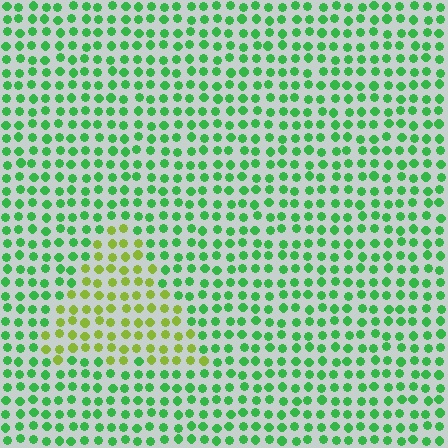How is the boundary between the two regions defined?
The boundary is defined purely by a slight shift in hue (about 47 degrees). Spacing, size, and orientation are identical on both sides.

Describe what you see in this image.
The image is filled with small green elements in a uniform arrangement. A triangle-shaped region is visible where the elements are tinted to a slightly different hue, forming a subtle color boundary.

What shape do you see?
I see a triangle.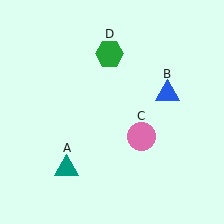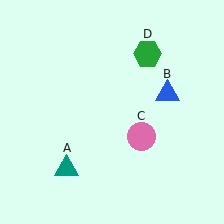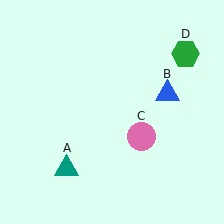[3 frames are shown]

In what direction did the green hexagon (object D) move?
The green hexagon (object D) moved right.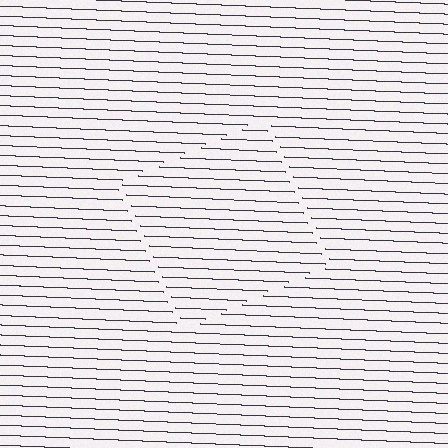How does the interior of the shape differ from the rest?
The interior of the shape contains the same grating, shifted by half a period — the contour is defined by the phase discontinuity where line-ends from the inner and outer gratings abut.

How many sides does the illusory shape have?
4 sides — the line-ends trace a square.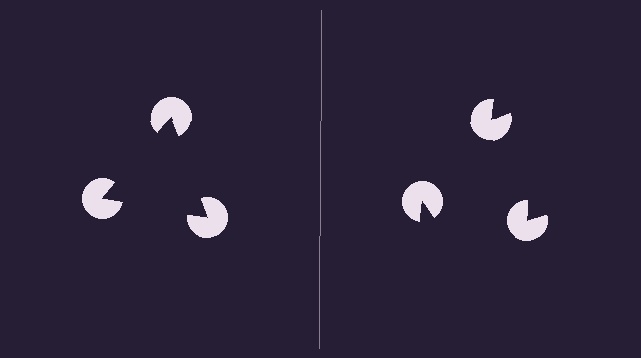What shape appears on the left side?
An illusory triangle.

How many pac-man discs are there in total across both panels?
6 — 3 on each side.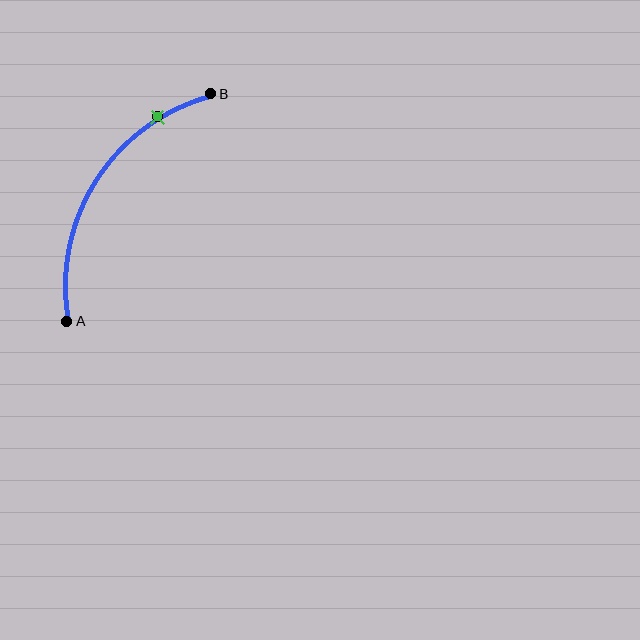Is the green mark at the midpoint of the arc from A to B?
No. The green mark lies on the arc but is closer to endpoint B. The arc midpoint would be at the point on the curve equidistant along the arc from both A and B.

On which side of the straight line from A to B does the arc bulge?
The arc bulges to the left of the straight line connecting A and B.